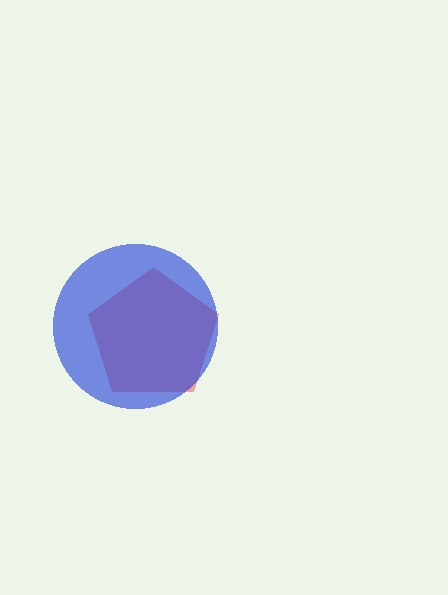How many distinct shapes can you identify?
There are 2 distinct shapes: a red pentagon, a blue circle.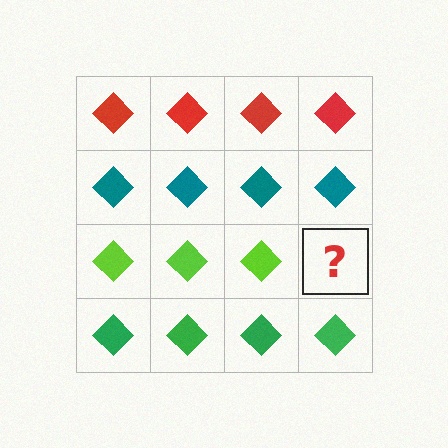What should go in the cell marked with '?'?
The missing cell should contain a lime diamond.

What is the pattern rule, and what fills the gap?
The rule is that each row has a consistent color. The gap should be filled with a lime diamond.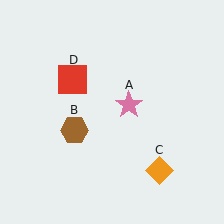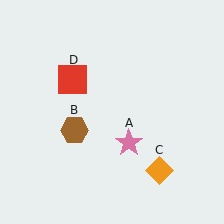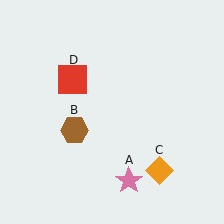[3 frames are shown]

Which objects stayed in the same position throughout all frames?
Brown hexagon (object B) and orange diamond (object C) and red square (object D) remained stationary.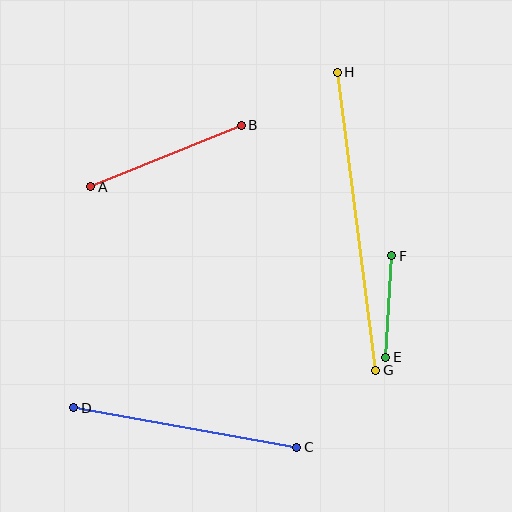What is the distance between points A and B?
The distance is approximately 163 pixels.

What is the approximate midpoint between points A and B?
The midpoint is at approximately (166, 156) pixels.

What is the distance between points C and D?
The distance is approximately 227 pixels.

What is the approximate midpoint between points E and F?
The midpoint is at approximately (389, 306) pixels.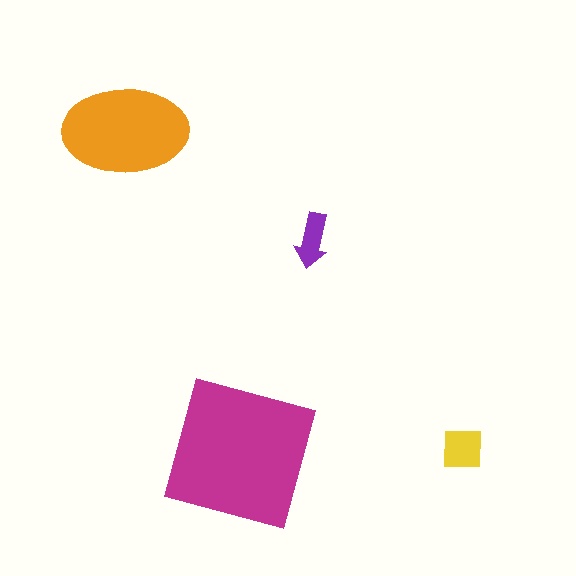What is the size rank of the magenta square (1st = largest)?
1st.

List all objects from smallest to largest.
The purple arrow, the yellow square, the orange ellipse, the magenta square.